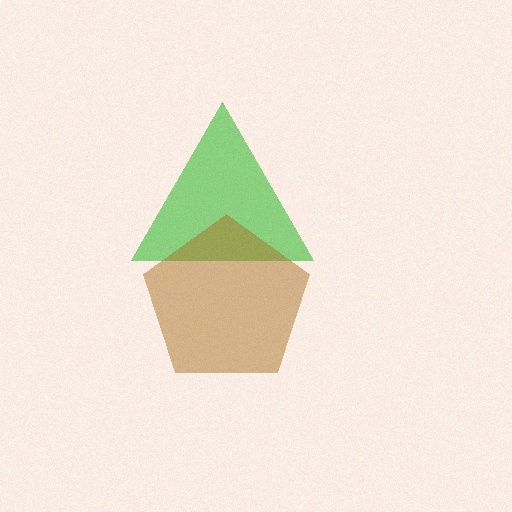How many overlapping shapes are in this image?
There are 2 overlapping shapes in the image.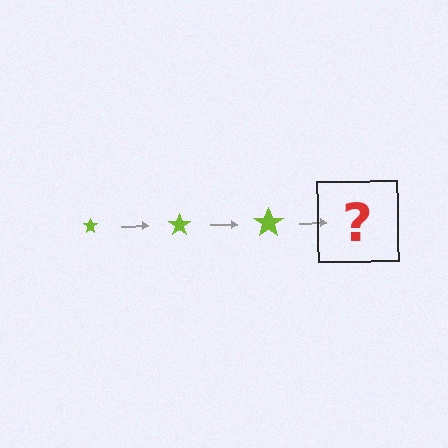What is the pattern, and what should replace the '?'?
The pattern is that the star gets progressively larger each step. The '?' should be a lime star, larger than the previous one.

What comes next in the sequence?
The next element should be a lime star, larger than the previous one.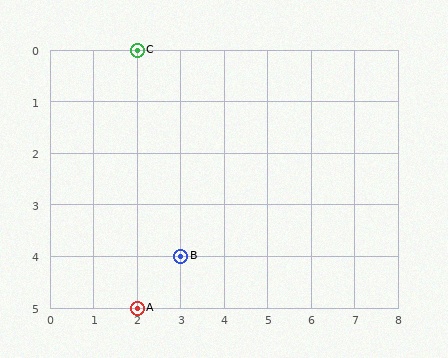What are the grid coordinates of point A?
Point A is at grid coordinates (2, 5).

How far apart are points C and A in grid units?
Points C and A are 5 rows apart.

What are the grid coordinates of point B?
Point B is at grid coordinates (3, 4).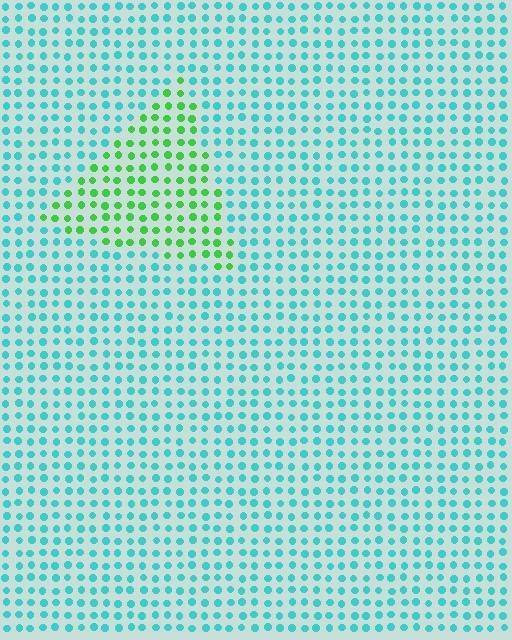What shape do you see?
I see a triangle.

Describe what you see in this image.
The image is filled with small cyan elements in a uniform arrangement. A triangle-shaped region is visible where the elements are tinted to a slightly different hue, forming a subtle color boundary.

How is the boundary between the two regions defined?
The boundary is defined purely by a slight shift in hue (about 55 degrees). Spacing, size, and orientation are identical on both sides.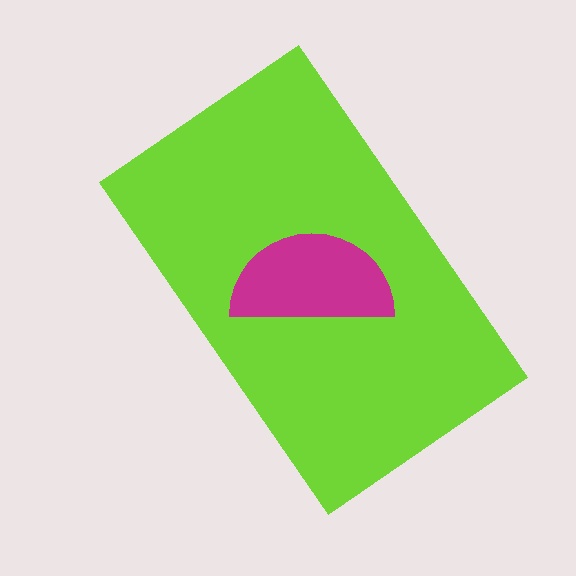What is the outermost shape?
The lime rectangle.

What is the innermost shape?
The magenta semicircle.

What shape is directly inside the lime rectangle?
The magenta semicircle.